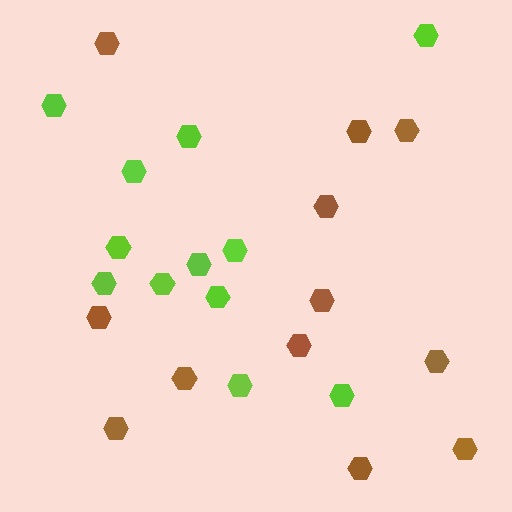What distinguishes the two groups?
There are 2 groups: one group of lime hexagons (12) and one group of brown hexagons (12).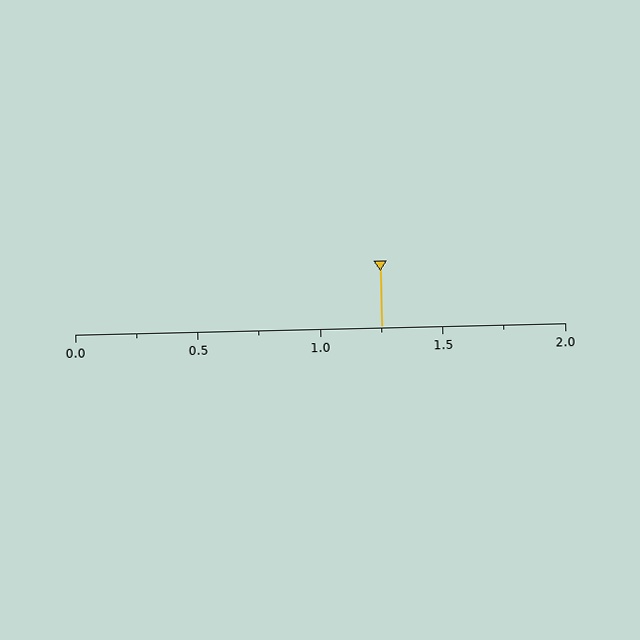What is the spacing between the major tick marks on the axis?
The major ticks are spaced 0.5 apart.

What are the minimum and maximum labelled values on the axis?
The axis runs from 0.0 to 2.0.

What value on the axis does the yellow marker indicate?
The marker indicates approximately 1.25.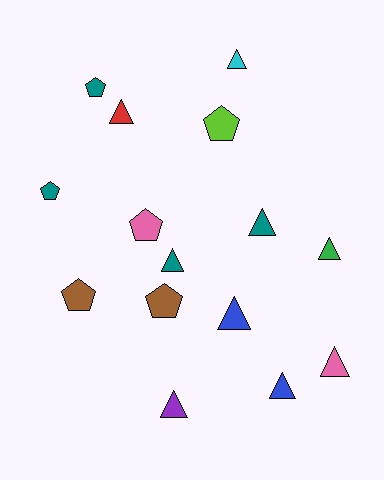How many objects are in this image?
There are 15 objects.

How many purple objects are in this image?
There is 1 purple object.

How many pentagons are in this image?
There are 6 pentagons.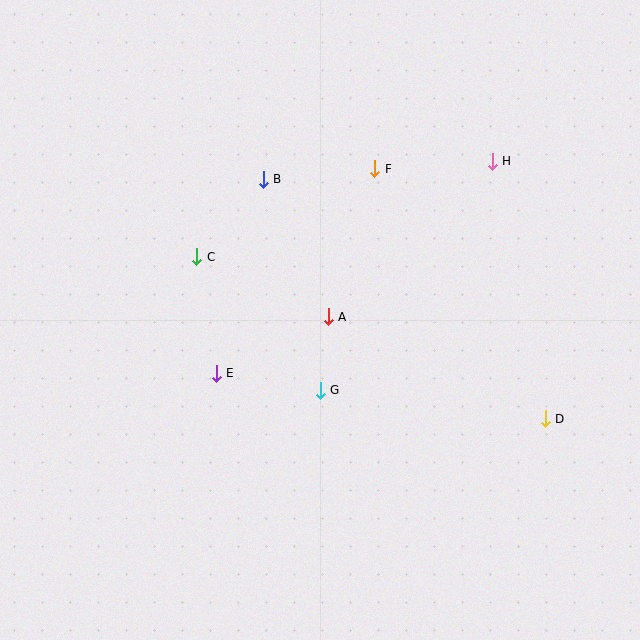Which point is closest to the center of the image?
Point A at (328, 317) is closest to the center.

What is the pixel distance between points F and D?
The distance between F and D is 303 pixels.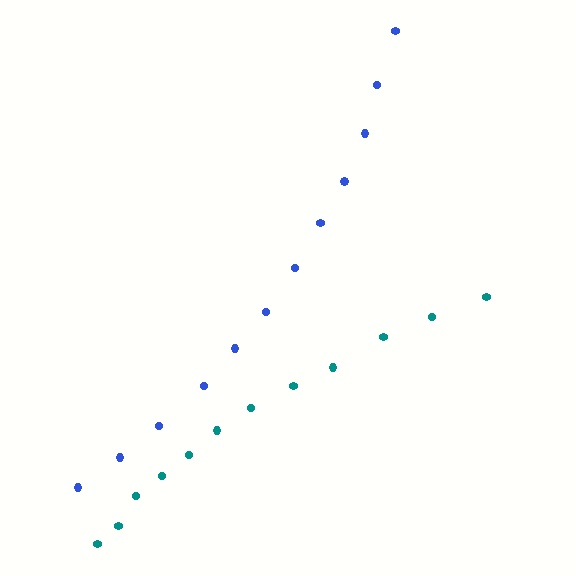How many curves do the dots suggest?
There are 2 distinct paths.